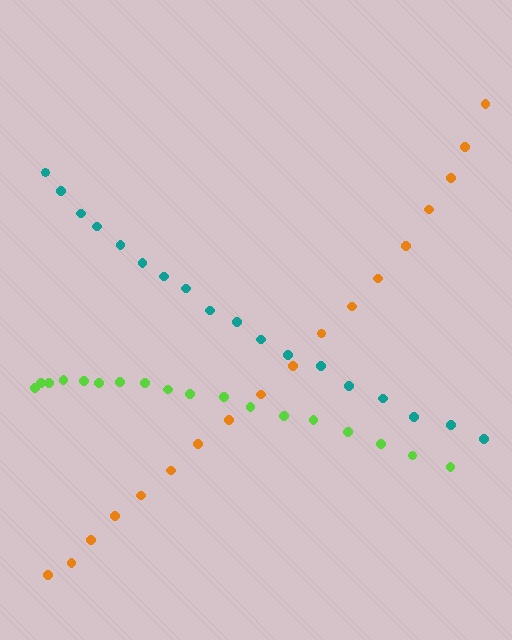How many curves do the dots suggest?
There are 3 distinct paths.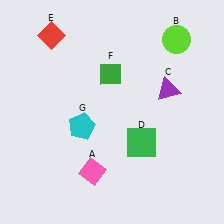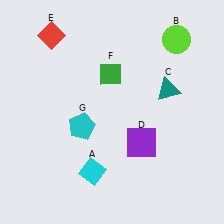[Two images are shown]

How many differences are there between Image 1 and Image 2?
There are 3 differences between the two images.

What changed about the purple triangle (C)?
In Image 1, C is purple. In Image 2, it changed to teal.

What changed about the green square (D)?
In Image 1, D is green. In Image 2, it changed to purple.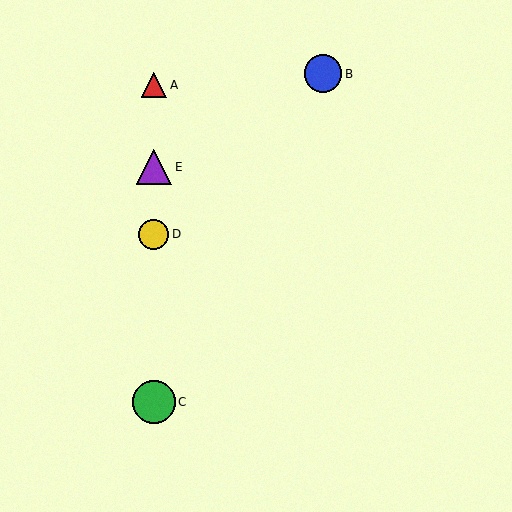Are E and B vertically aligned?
No, E is at x≈154 and B is at x≈323.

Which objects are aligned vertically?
Objects A, C, D, E are aligned vertically.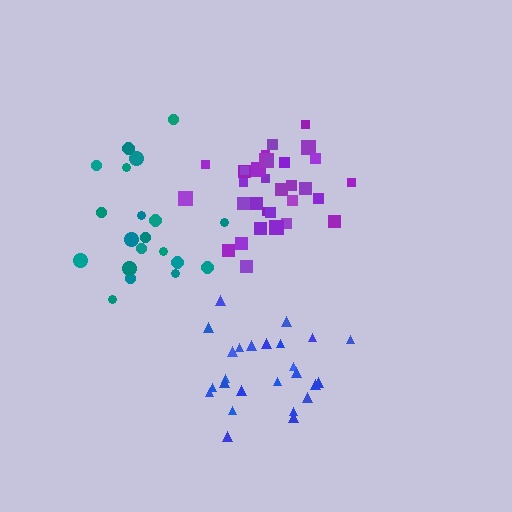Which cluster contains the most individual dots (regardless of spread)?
Purple (32).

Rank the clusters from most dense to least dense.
purple, blue, teal.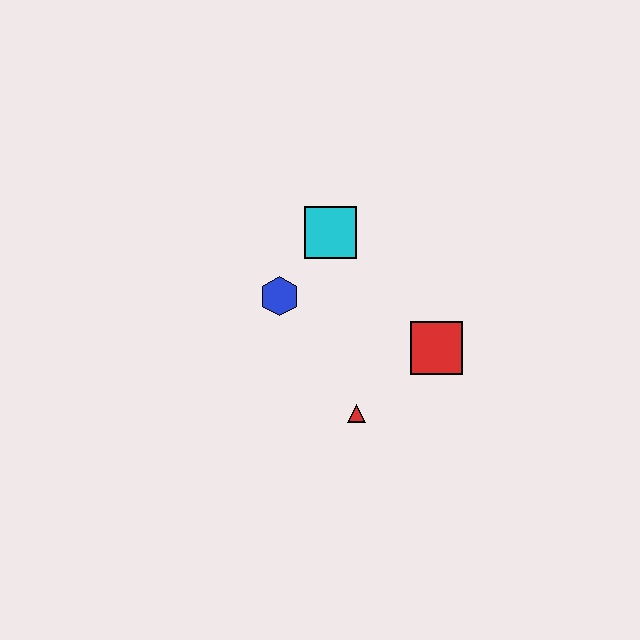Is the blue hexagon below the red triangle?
No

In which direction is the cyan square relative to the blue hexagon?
The cyan square is above the blue hexagon.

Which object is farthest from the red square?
The blue hexagon is farthest from the red square.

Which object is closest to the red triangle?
The red square is closest to the red triangle.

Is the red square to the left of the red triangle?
No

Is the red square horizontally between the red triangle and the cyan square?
No